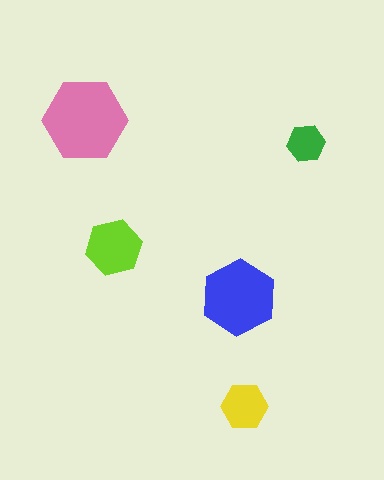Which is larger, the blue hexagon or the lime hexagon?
The blue one.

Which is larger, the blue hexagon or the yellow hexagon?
The blue one.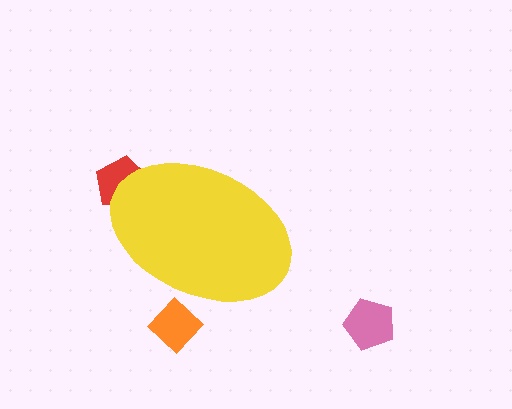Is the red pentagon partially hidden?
Yes, the red pentagon is partially hidden behind the yellow ellipse.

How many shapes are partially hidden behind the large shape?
2 shapes are partially hidden.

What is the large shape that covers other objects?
A yellow ellipse.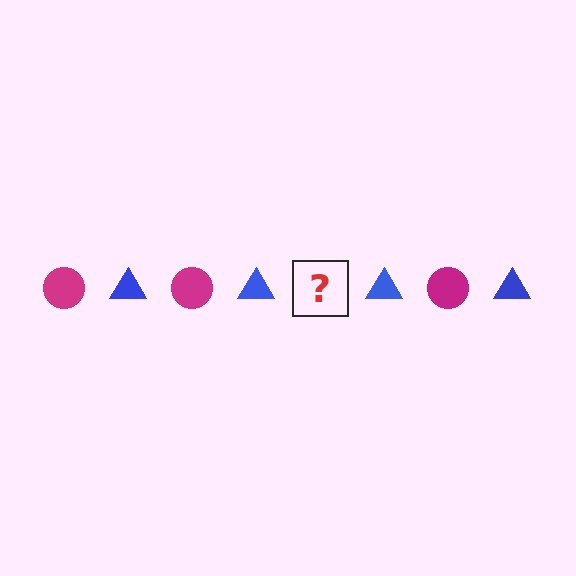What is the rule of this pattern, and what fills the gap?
The rule is that the pattern alternates between magenta circle and blue triangle. The gap should be filled with a magenta circle.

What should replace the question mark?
The question mark should be replaced with a magenta circle.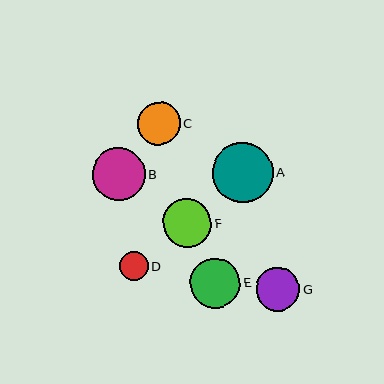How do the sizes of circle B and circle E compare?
Circle B and circle E are approximately the same size.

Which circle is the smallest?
Circle D is the smallest with a size of approximately 29 pixels.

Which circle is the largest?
Circle A is the largest with a size of approximately 61 pixels.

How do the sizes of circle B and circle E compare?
Circle B and circle E are approximately the same size.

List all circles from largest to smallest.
From largest to smallest: A, B, E, F, G, C, D.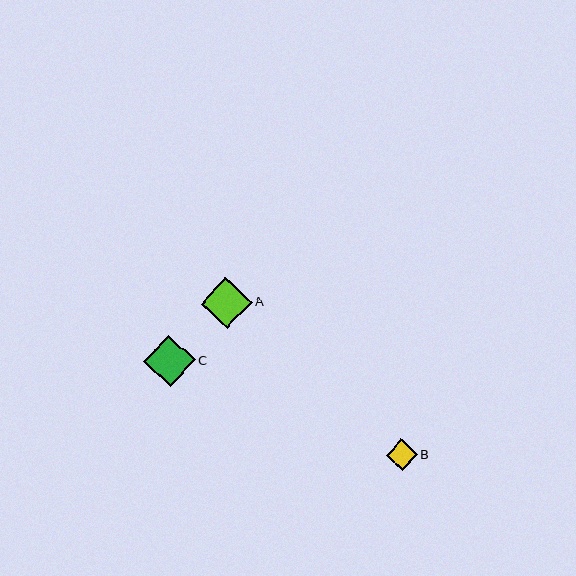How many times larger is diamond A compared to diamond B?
Diamond A is approximately 1.6 times the size of diamond B.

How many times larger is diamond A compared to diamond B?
Diamond A is approximately 1.6 times the size of diamond B.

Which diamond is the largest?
Diamond A is the largest with a size of approximately 51 pixels.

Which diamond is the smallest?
Diamond B is the smallest with a size of approximately 31 pixels.